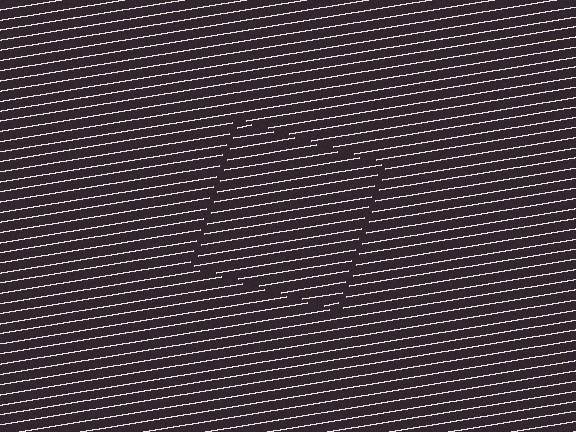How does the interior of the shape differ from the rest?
The interior of the shape contains the same grating, shifted by half a period — the contour is defined by the phase discontinuity where line-ends from the inner and outer gratings abut.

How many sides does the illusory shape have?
4 sides — the line-ends trace a square.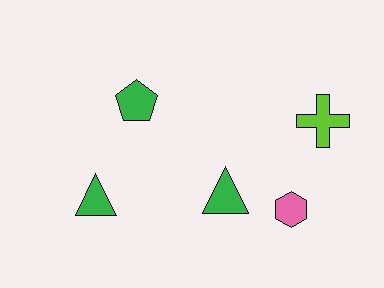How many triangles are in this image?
There are 2 triangles.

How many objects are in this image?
There are 5 objects.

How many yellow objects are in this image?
There are no yellow objects.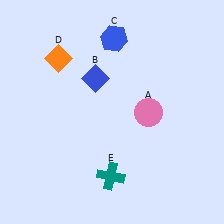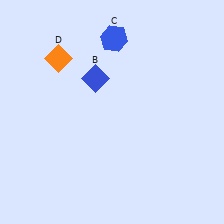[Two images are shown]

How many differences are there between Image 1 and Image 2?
There are 2 differences between the two images.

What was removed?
The teal cross (E), the pink circle (A) were removed in Image 2.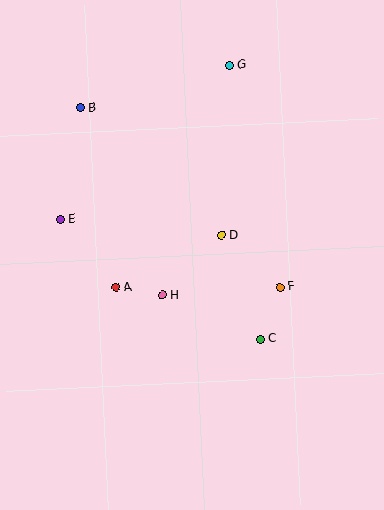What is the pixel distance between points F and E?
The distance between F and E is 230 pixels.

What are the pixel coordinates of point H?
Point H is at (162, 295).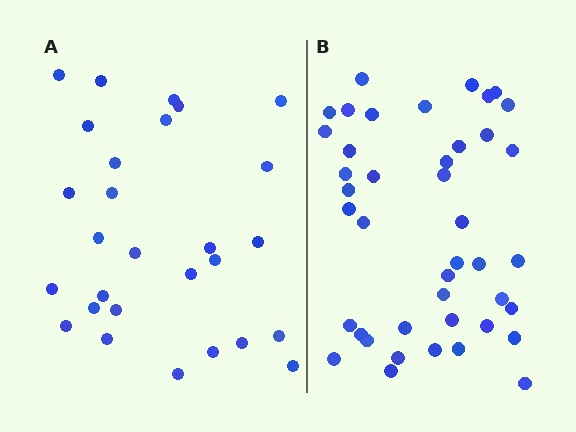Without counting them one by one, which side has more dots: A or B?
Region B (the right region) has more dots.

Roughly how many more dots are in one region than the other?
Region B has approximately 15 more dots than region A.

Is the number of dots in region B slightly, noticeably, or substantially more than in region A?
Region B has substantially more. The ratio is roughly 1.5 to 1.